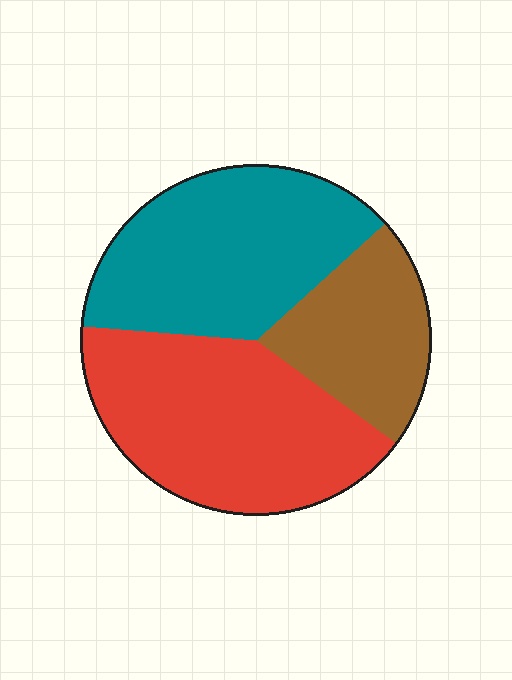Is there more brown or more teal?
Teal.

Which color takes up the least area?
Brown, at roughly 20%.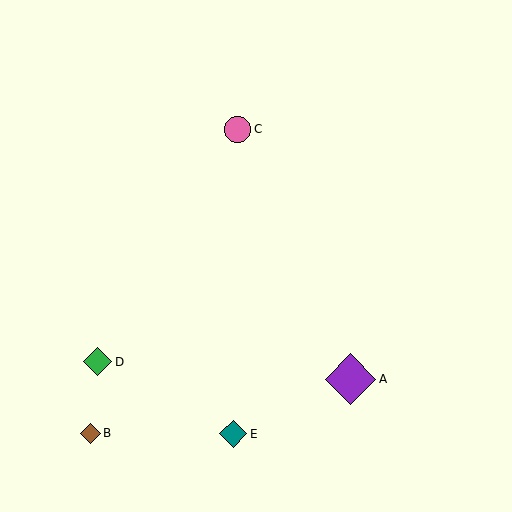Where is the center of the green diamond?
The center of the green diamond is at (97, 362).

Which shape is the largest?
The purple diamond (labeled A) is the largest.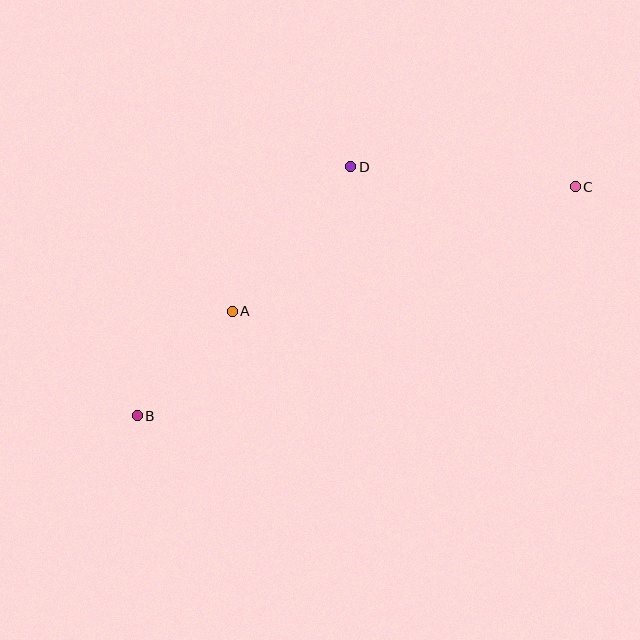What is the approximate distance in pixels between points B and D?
The distance between B and D is approximately 328 pixels.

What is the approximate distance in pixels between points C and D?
The distance between C and D is approximately 225 pixels.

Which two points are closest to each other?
Points A and B are closest to each other.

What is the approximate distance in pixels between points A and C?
The distance between A and C is approximately 365 pixels.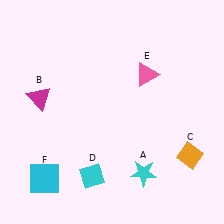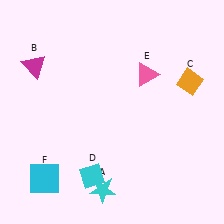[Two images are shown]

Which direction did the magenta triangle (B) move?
The magenta triangle (B) moved up.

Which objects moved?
The objects that moved are: the cyan star (A), the magenta triangle (B), the orange diamond (C).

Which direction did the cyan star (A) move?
The cyan star (A) moved left.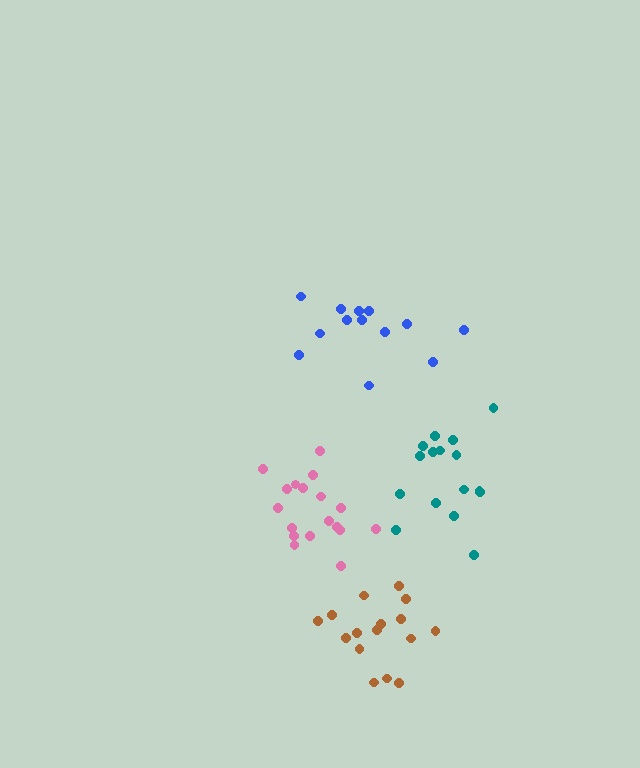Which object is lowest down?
The brown cluster is bottommost.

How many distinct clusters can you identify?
There are 4 distinct clusters.